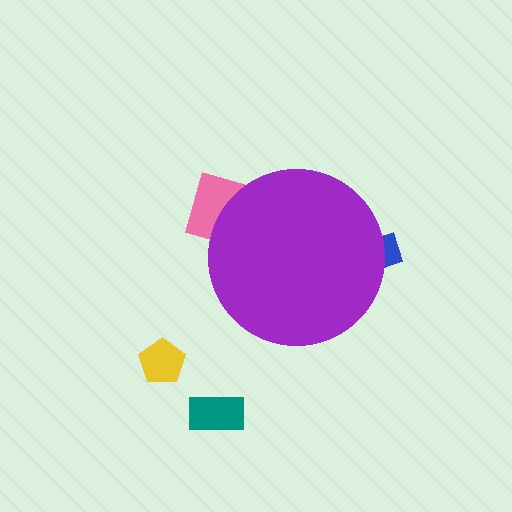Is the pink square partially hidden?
Yes, the pink square is partially hidden behind the purple circle.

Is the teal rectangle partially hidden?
No, the teal rectangle is fully visible.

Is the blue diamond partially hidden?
Yes, the blue diamond is partially hidden behind the purple circle.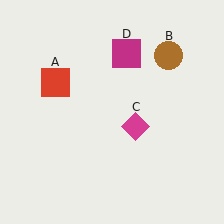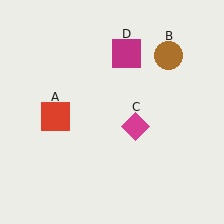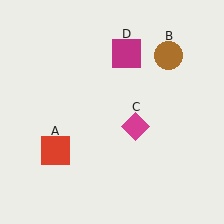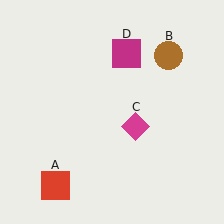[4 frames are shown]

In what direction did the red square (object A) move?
The red square (object A) moved down.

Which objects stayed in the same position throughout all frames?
Brown circle (object B) and magenta diamond (object C) and magenta square (object D) remained stationary.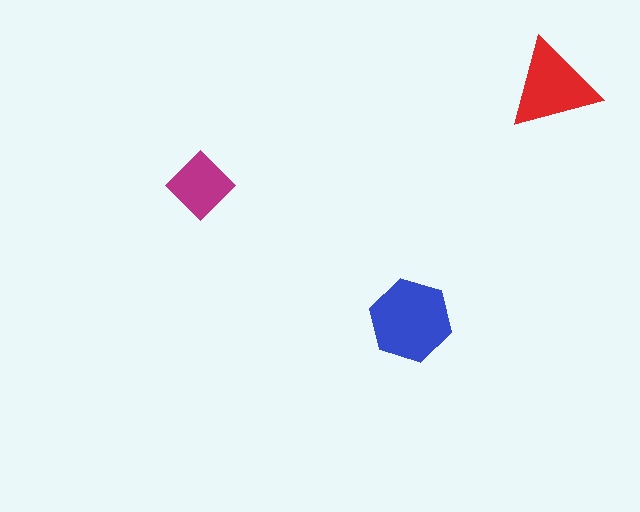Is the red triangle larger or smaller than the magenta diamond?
Larger.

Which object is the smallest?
The magenta diamond.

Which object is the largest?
The blue hexagon.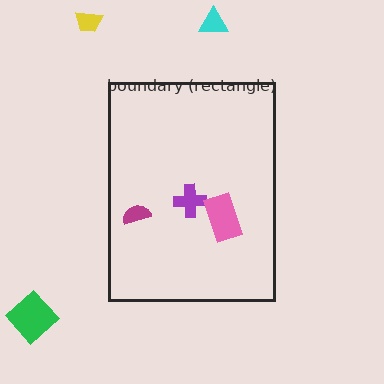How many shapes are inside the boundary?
3 inside, 3 outside.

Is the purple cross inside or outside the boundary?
Inside.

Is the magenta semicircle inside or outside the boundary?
Inside.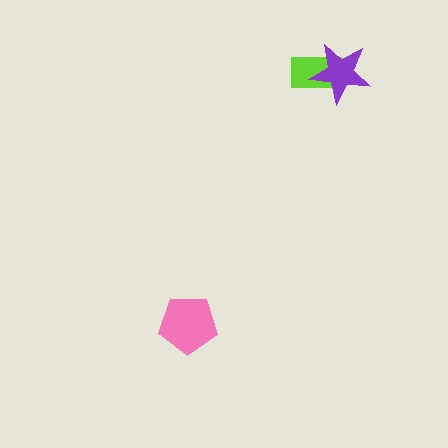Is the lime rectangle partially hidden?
Yes, it is partially covered by another shape.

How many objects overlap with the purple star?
1 object overlaps with the purple star.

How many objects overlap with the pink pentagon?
0 objects overlap with the pink pentagon.